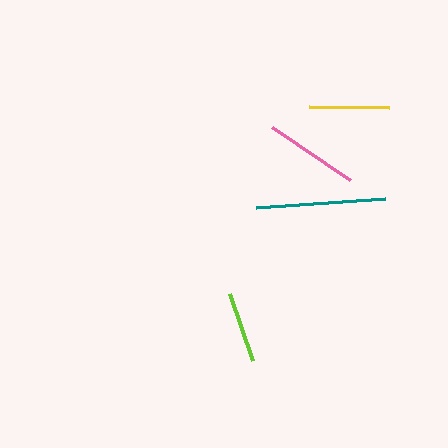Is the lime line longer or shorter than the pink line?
The pink line is longer than the lime line.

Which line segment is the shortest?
The lime line is the shortest at approximately 70 pixels.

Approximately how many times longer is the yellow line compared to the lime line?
The yellow line is approximately 1.1 times the length of the lime line.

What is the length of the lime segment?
The lime segment is approximately 70 pixels long.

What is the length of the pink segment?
The pink segment is approximately 95 pixels long.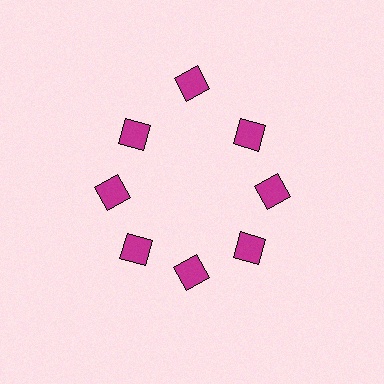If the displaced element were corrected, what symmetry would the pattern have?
It would have 8-fold rotational symmetry — the pattern would map onto itself every 45 degrees.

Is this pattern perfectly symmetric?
No. The 8 magenta diamonds are arranged in a ring, but one element near the 12 o'clock position is pushed outward from the center, breaking the 8-fold rotational symmetry.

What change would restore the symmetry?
The symmetry would be restored by moving it inward, back onto the ring so that all 8 diamonds sit at equal angles and equal distance from the center.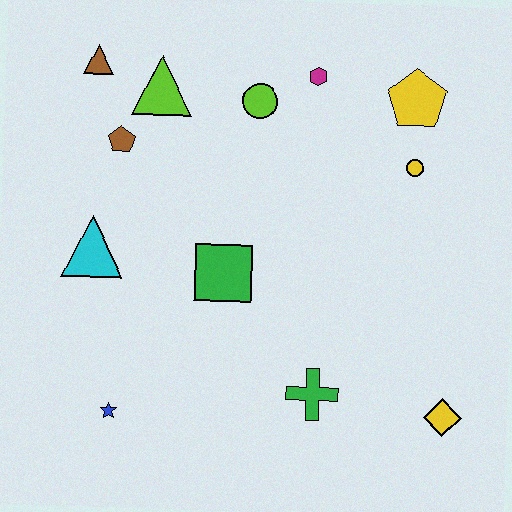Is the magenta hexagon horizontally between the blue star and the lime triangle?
No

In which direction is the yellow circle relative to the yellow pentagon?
The yellow circle is below the yellow pentagon.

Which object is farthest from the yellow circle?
The blue star is farthest from the yellow circle.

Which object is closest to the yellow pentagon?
The yellow circle is closest to the yellow pentagon.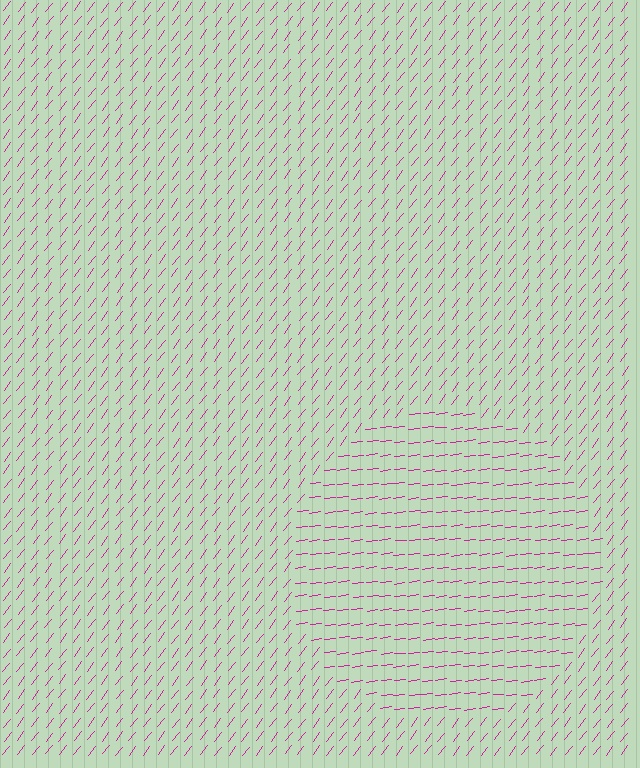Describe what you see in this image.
The image is filled with small magenta line segments. A circle region in the image has lines oriented differently from the surrounding lines, creating a visible texture boundary.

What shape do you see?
I see a circle.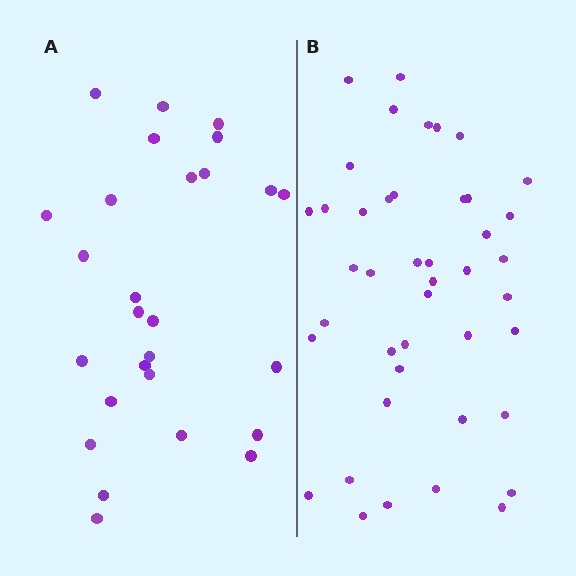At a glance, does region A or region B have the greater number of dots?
Region B (the right region) has more dots.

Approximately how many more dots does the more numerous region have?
Region B has approximately 15 more dots than region A.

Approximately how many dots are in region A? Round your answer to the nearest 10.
About 30 dots. (The exact count is 27, which rounds to 30.)